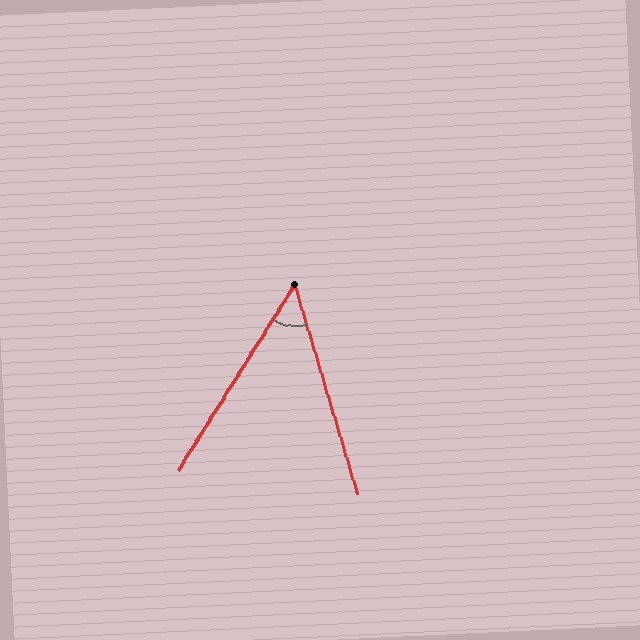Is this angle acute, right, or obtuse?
It is acute.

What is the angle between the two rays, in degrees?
Approximately 49 degrees.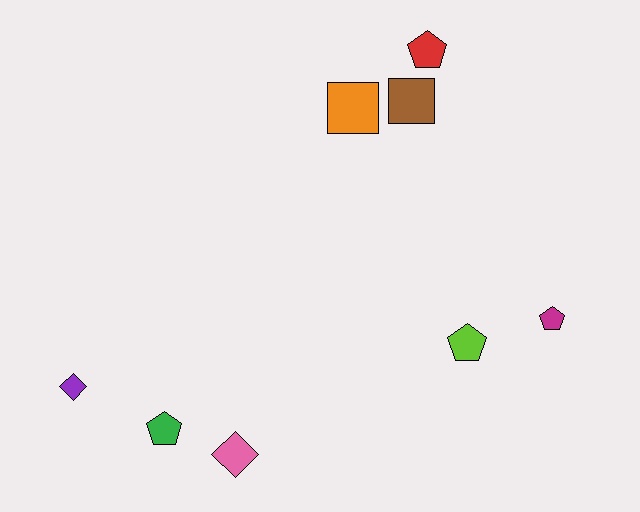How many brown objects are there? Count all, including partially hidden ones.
There is 1 brown object.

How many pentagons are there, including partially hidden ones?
There are 4 pentagons.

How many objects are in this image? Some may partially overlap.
There are 8 objects.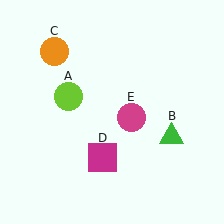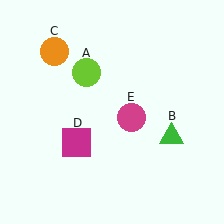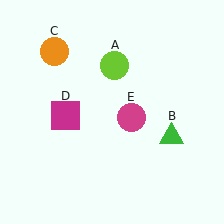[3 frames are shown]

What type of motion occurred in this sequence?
The lime circle (object A), magenta square (object D) rotated clockwise around the center of the scene.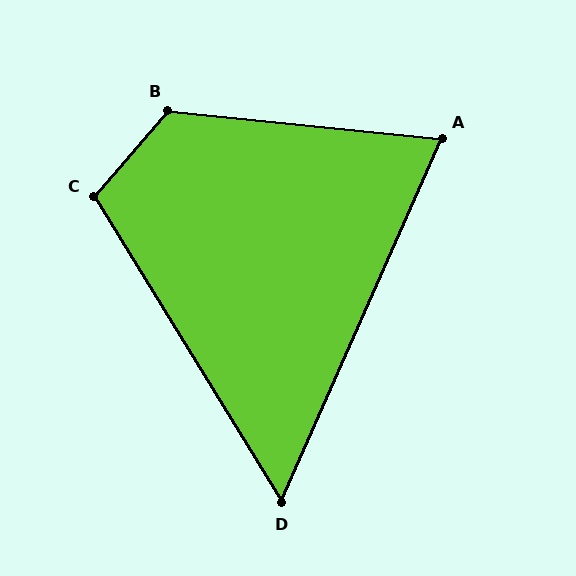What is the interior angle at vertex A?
Approximately 72 degrees (acute).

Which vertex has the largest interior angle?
B, at approximately 125 degrees.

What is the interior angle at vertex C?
Approximately 108 degrees (obtuse).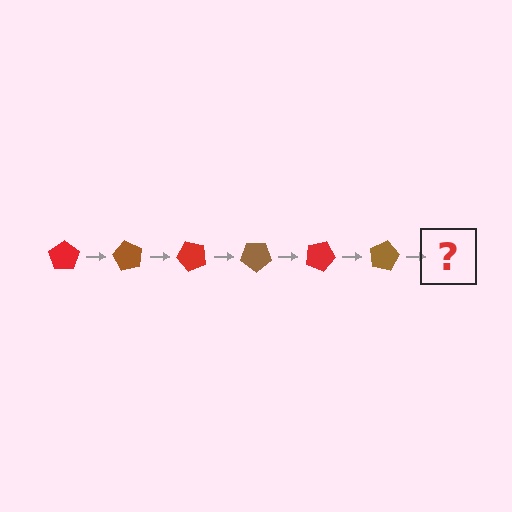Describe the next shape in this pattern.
It should be a red pentagon, rotated 360 degrees from the start.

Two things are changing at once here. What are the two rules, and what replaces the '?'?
The two rules are that it rotates 60 degrees each step and the color cycles through red and brown. The '?' should be a red pentagon, rotated 360 degrees from the start.